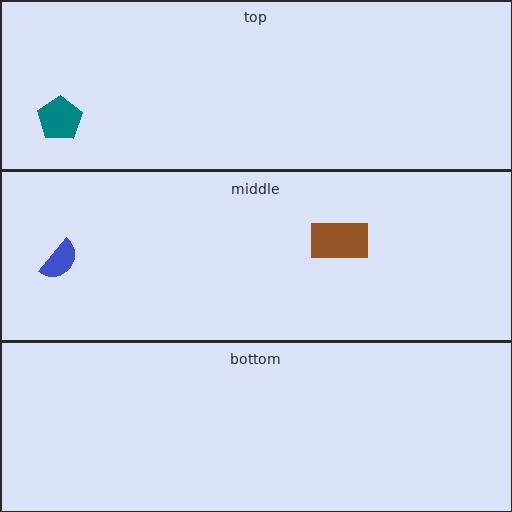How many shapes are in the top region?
1.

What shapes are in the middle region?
The brown rectangle, the blue semicircle.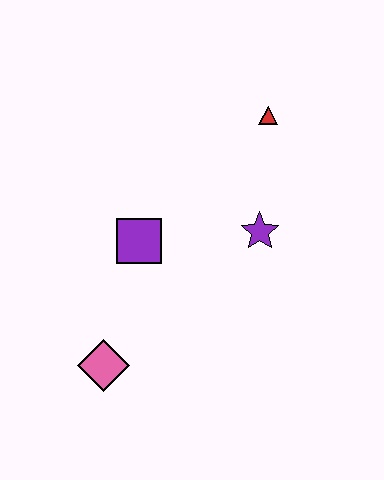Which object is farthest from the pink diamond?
The red triangle is farthest from the pink diamond.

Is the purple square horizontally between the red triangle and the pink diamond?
Yes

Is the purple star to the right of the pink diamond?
Yes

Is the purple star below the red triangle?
Yes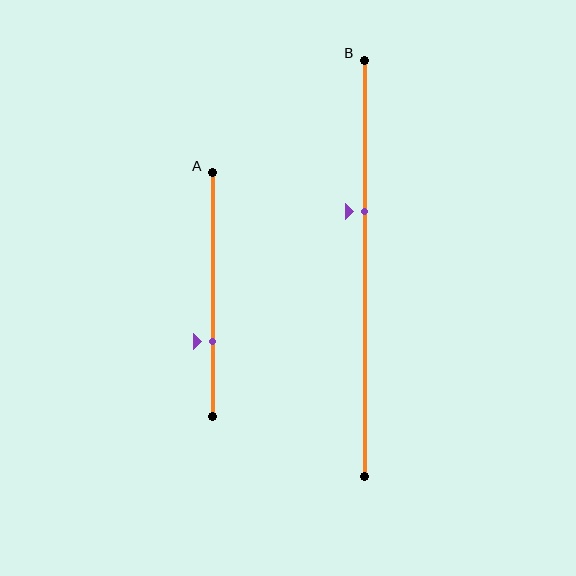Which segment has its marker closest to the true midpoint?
Segment B has its marker closest to the true midpoint.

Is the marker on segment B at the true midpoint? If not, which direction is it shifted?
No, the marker on segment B is shifted upward by about 14% of the segment length.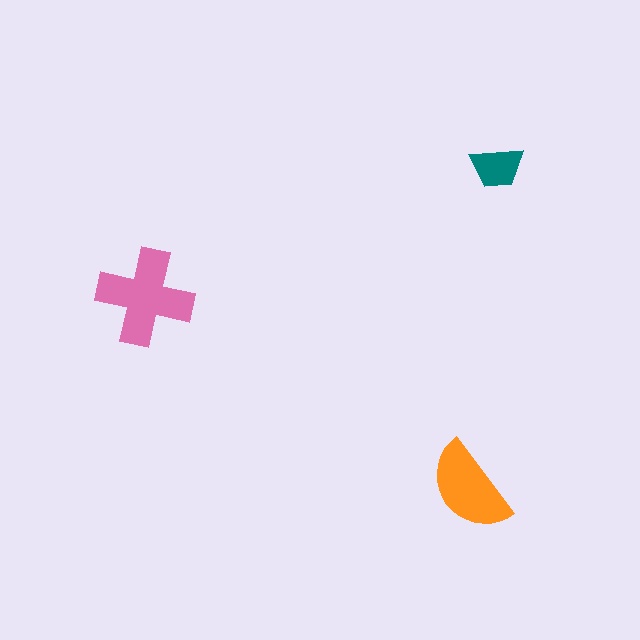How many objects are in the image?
There are 3 objects in the image.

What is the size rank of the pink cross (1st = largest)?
1st.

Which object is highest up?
The teal trapezoid is topmost.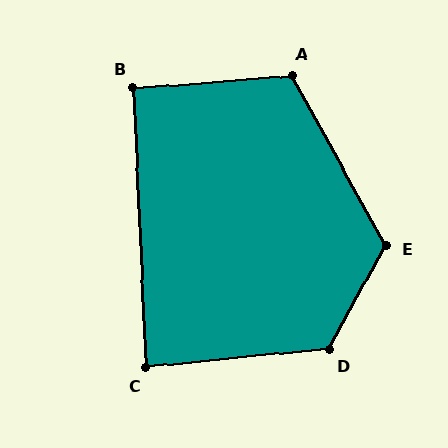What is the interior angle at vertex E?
Approximately 122 degrees (obtuse).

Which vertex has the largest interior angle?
D, at approximately 125 degrees.